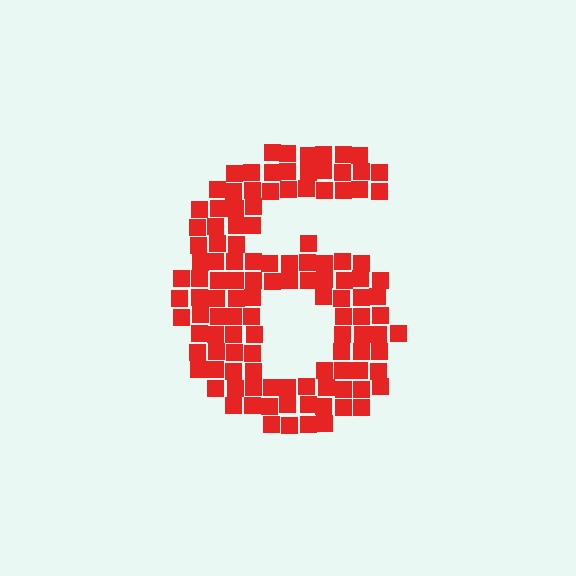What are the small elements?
The small elements are squares.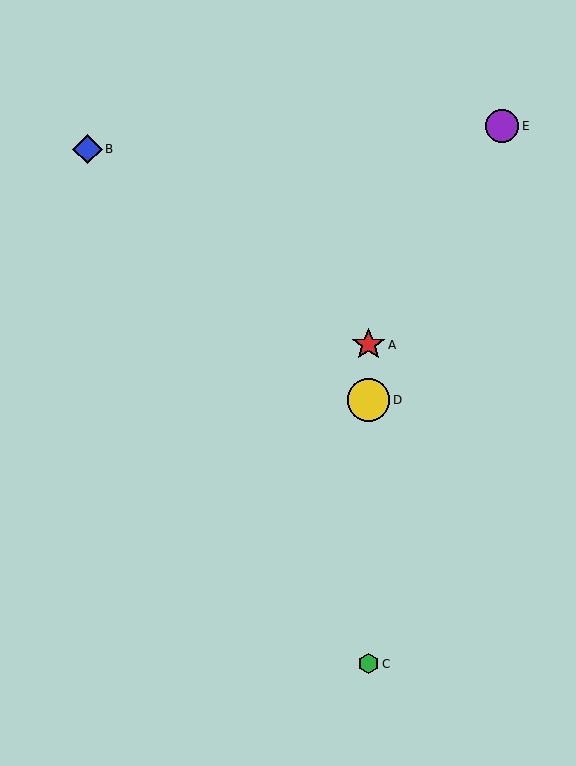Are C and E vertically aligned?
No, C is at x≈369 and E is at x≈502.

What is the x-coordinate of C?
Object C is at x≈369.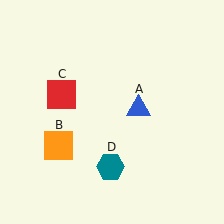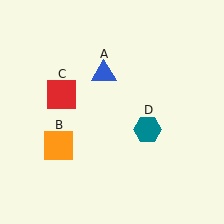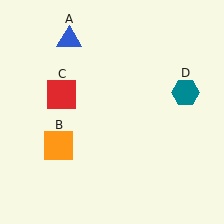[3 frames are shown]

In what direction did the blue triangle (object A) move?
The blue triangle (object A) moved up and to the left.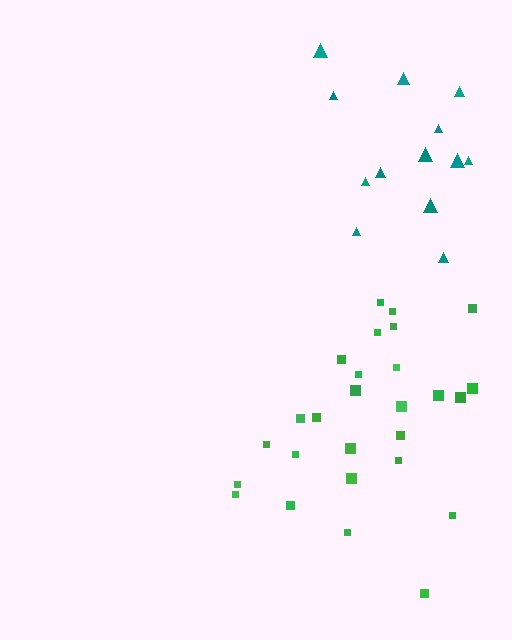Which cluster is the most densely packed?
Green.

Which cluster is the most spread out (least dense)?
Teal.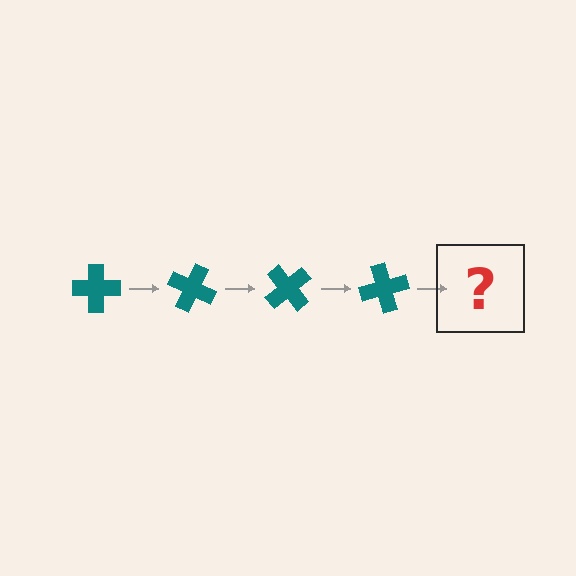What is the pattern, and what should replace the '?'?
The pattern is that the cross rotates 25 degrees each step. The '?' should be a teal cross rotated 100 degrees.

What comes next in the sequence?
The next element should be a teal cross rotated 100 degrees.